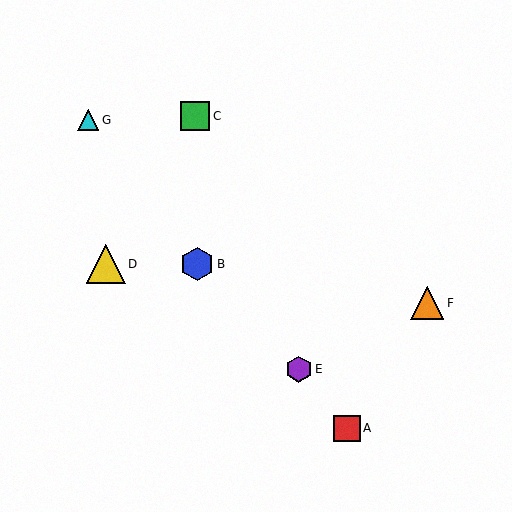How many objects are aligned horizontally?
2 objects (B, D) are aligned horizontally.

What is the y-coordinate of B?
Object B is at y≈264.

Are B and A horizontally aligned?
No, B is at y≈264 and A is at y≈428.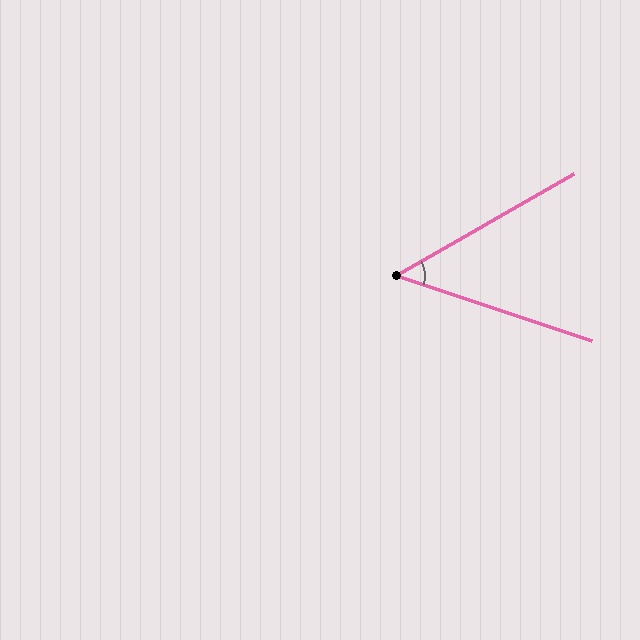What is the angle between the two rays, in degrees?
Approximately 48 degrees.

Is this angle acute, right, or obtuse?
It is acute.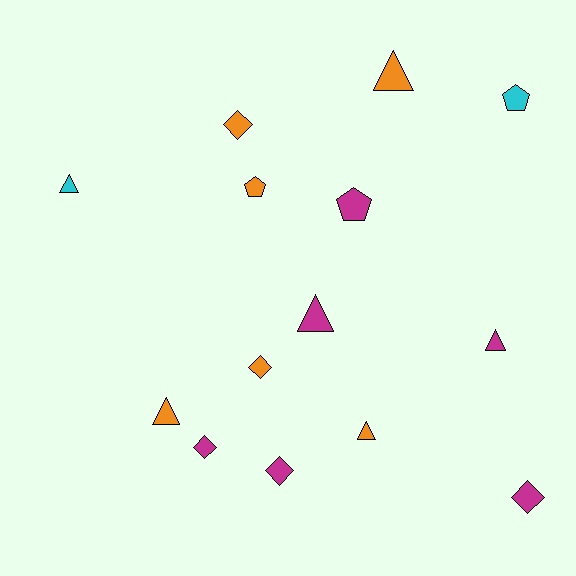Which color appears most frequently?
Magenta, with 6 objects.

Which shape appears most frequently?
Triangle, with 6 objects.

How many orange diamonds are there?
There are 2 orange diamonds.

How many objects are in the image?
There are 14 objects.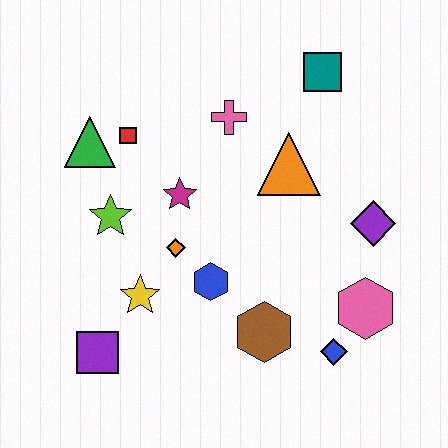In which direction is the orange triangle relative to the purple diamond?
The orange triangle is to the left of the purple diamond.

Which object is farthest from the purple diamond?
The purple square is farthest from the purple diamond.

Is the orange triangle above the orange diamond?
Yes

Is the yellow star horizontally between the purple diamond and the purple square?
Yes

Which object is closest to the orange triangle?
The pink cross is closest to the orange triangle.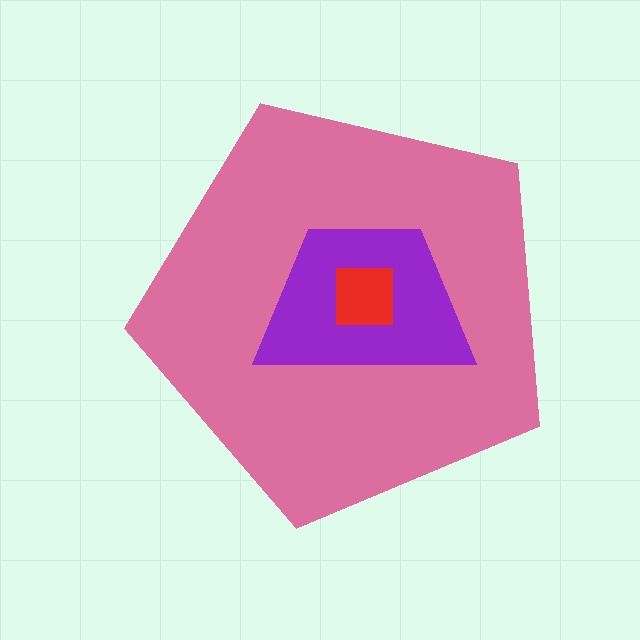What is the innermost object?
The red square.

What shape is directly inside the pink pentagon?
The purple trapezoid.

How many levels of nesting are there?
3.